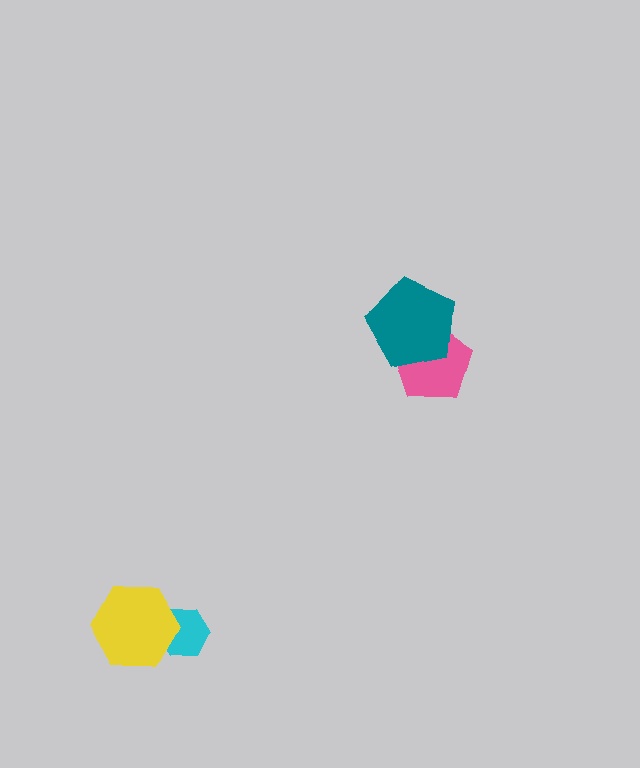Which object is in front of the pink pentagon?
The teal pentagon is in front of the pink pentagon.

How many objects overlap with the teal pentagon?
1 object overlaps with the teal pentagon.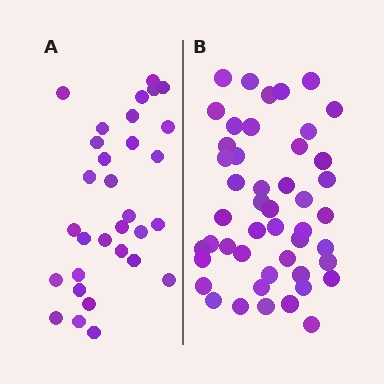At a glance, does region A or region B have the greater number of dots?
Region B (the right region) has more dots.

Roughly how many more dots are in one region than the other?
Region B has approximately 15 more dots than region A.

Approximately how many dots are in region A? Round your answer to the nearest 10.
About 30 dots. (The exact count is 31, which rounds to 30.)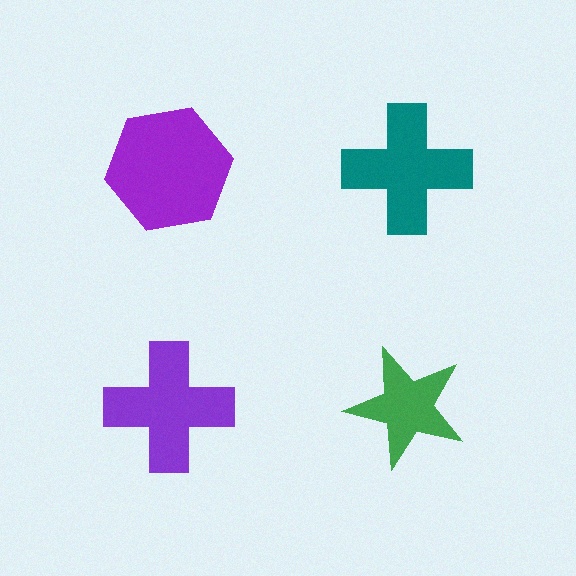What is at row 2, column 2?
A green star.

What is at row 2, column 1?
A purple cross.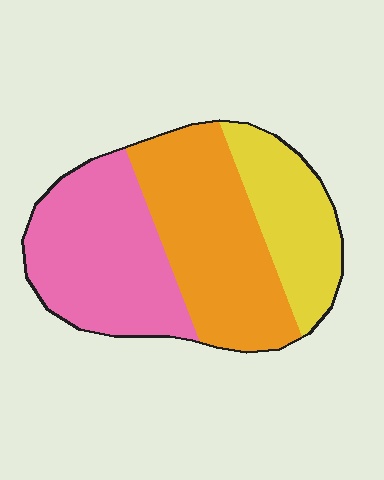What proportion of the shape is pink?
Pink covers around 40% of the shape.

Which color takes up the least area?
Yellow, at roughly 25%.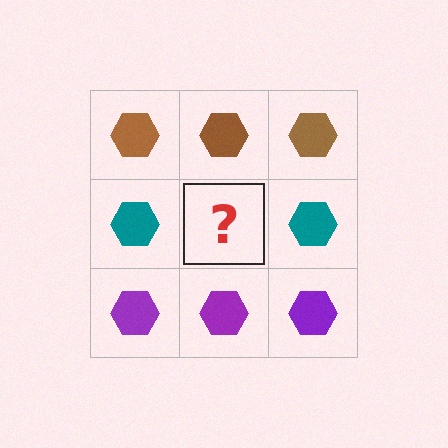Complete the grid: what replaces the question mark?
The question mark should be replaced with a teal hexagon.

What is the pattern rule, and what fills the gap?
The rule is that each row has a consistent color. The gap should be filled with a teal hexagon.